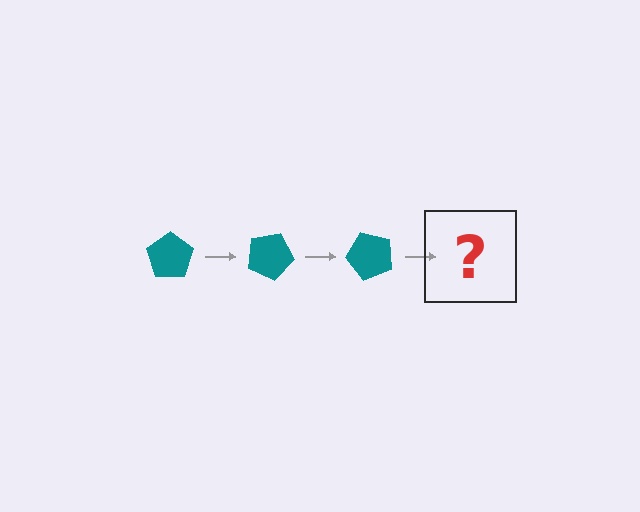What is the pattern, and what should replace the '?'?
The pattern is that the pentagon rotates 25 degrees each step. The '?' should be a teal pentagon rotated 75 degrees.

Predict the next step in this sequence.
The next step is a teal pentagon rotated 75 degrees.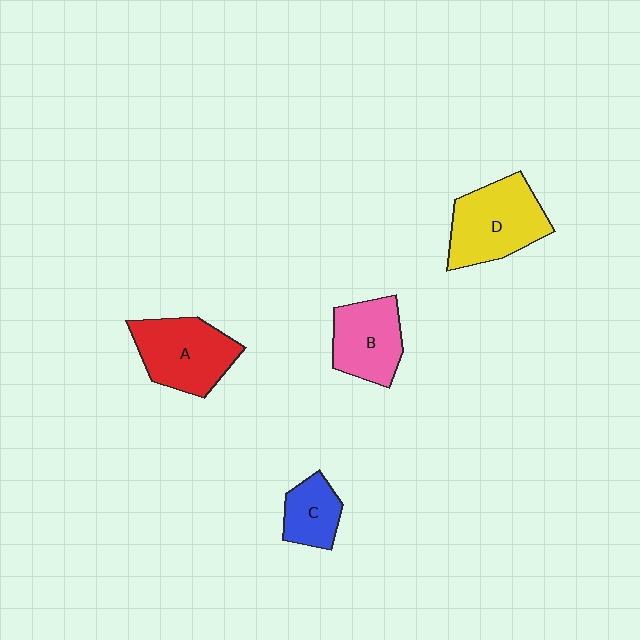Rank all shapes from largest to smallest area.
From largest to smallest: D (yellow), A (red), B (pink), C (blue).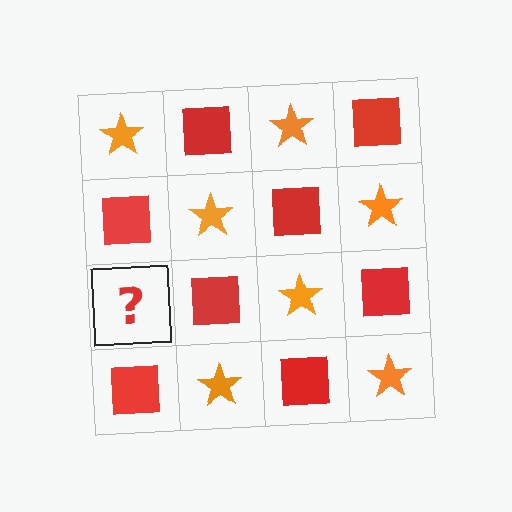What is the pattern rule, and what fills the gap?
The rule is that it alternates orange star and red square in a checkerboard pattern. The gap should be filled with an orange star.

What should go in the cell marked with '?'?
The missing cell should contain an orange star.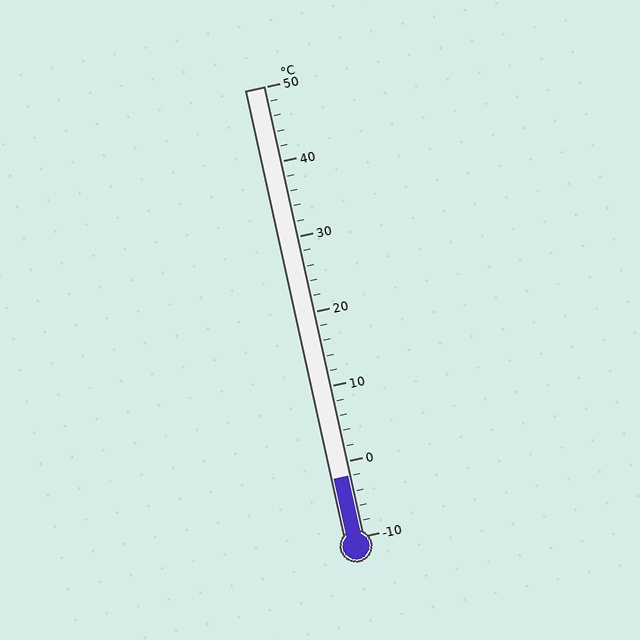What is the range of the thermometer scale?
The thermometer scale ranges from -10°C to 50°C.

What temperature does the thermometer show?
The thermometer shows approximately -2°C.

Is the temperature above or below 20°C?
The temperature is below 20°C.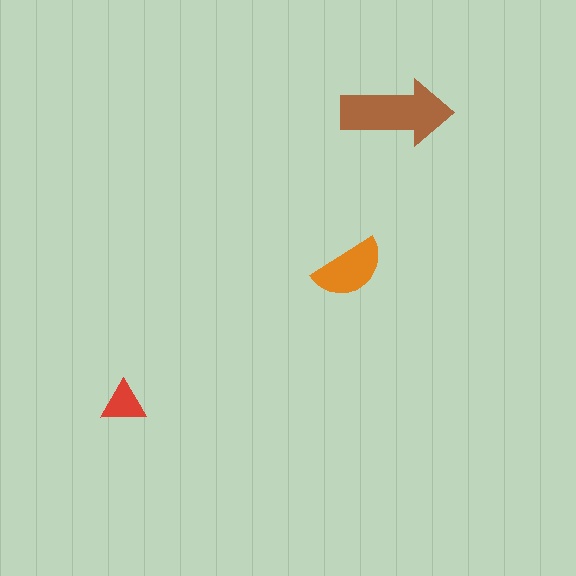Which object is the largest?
The brown arrow.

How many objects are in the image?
There are 3 objects in the image.